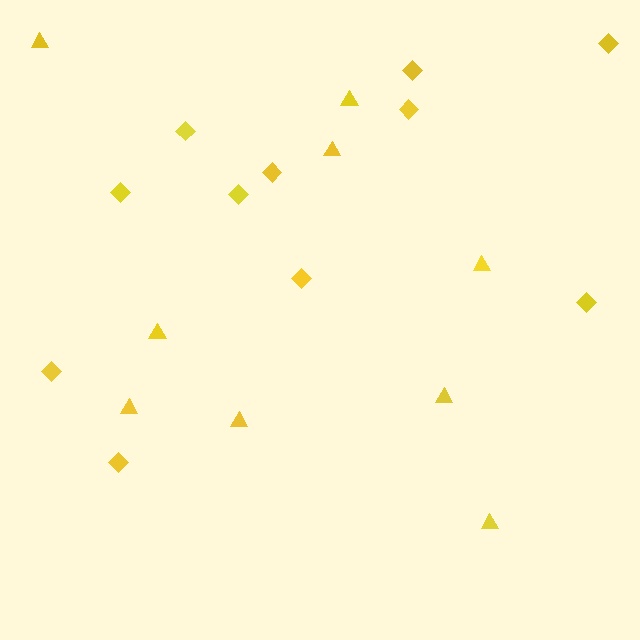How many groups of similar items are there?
There are 2 groups: one group of triangles (9) and one group of diamonds (11).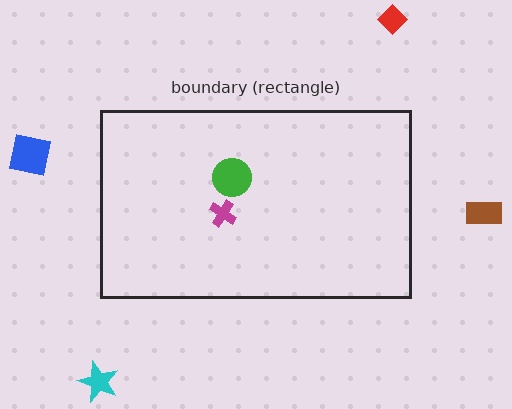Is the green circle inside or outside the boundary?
Inside.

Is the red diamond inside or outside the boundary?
Outside.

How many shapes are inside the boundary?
2 inside, 4 outside.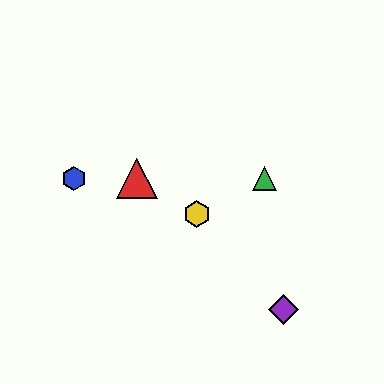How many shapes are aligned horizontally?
3 shapes (the red triangle, the blue hexagon, the green triangle) are aligned horizontally.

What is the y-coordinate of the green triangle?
The green triangle is at y≈179.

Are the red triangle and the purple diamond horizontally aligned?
No, the red triangle is at y≈179 and the purple diamond is at y≈310.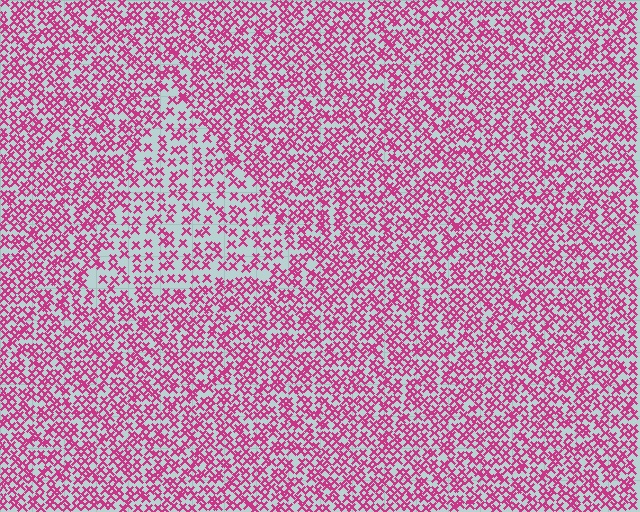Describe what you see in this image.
The image contains small magenta elements arranged at two different densities. A triangle-shaped region is visible where the elements are less densely packed than the surrounding area.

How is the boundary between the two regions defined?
The boundary is defined by a change in element density (approximately 1.8x ratio). All elements are the same color, size, and shape.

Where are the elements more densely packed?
The elements are more densely packed outside the triangle boundary.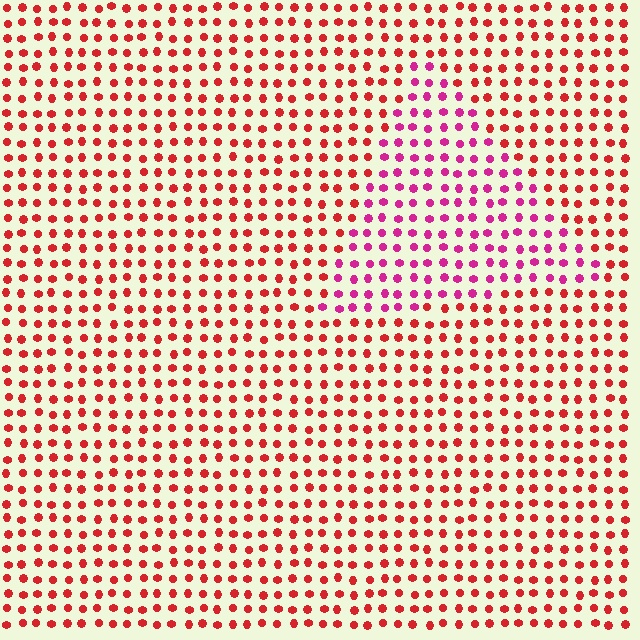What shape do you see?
I see a triangle.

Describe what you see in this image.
The image is filled with small red elements in a uniform arrangement. A triangle-shaped region is visible where the elements are tinted to a slightly different hue, forming a subtle color boundary.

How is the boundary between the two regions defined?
The boundary is defined purely by a slight shift in hue (about 37 degrees). Spacing, size, and orientation are identical on both sides.